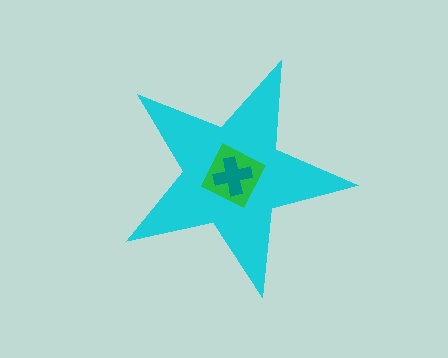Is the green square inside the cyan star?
Yes.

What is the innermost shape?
The teal cross.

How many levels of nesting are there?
3.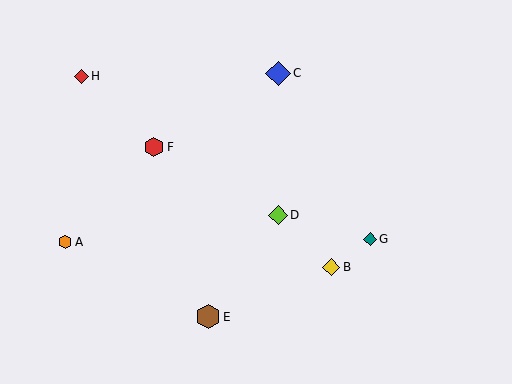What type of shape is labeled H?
Shape H is a red diamond.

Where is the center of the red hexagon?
The center of the red hexagon is at (154, 147).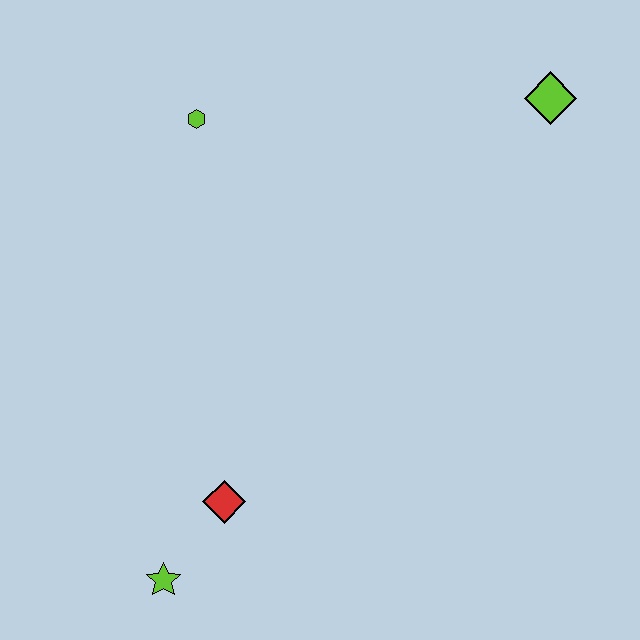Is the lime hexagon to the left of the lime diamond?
Yes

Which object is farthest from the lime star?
The lime diamond is farthest from the lime star.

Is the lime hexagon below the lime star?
No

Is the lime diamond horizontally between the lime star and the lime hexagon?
No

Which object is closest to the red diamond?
The lime star is closest to the red diamond.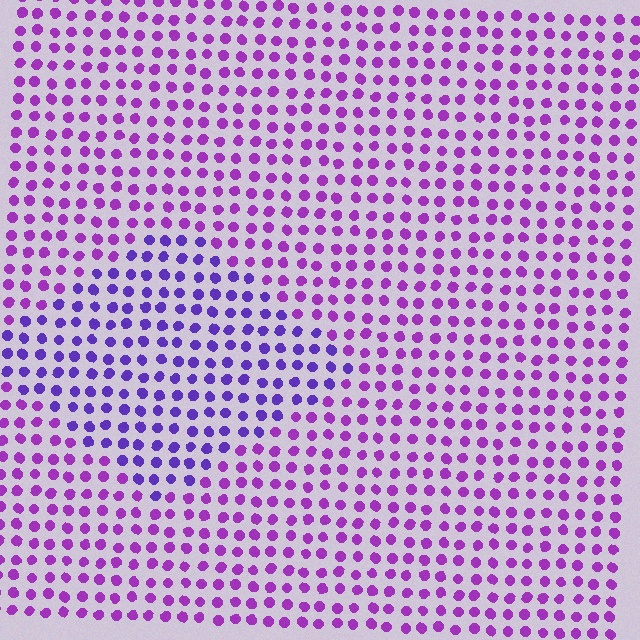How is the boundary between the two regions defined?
The boundary is defined purely by a slight shift in hue (about 29 degrees). Spacing, size, and orientation are identical on both sides.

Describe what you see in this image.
The image is filled with small purple elements in a uniform arrangement. A diamond-shaped region is visible where the elements are tinted to a slightly different hue, forming a subtle color boundary.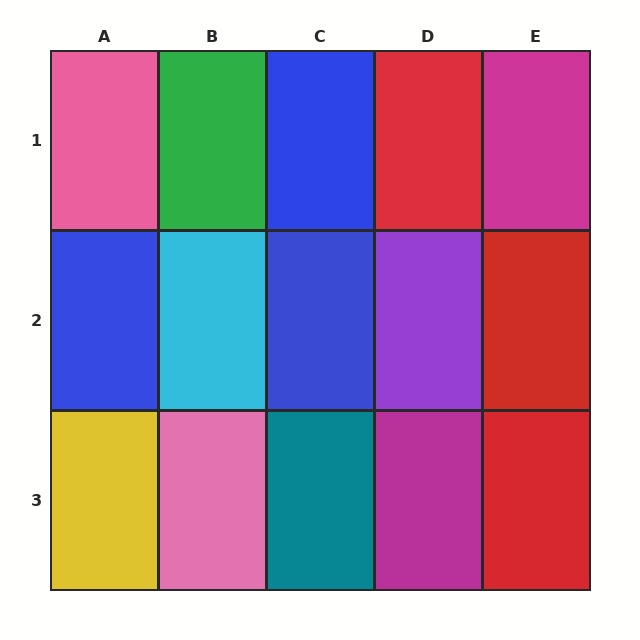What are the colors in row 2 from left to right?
Blue, cyan, blue, purple, red.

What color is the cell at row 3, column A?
Yellow.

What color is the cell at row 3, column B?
Pink.